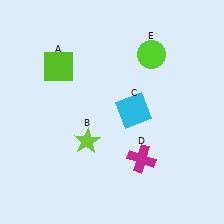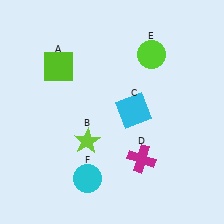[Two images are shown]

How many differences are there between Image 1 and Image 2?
There is 1 difference between the two images.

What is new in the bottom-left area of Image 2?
A cyan circle (F) was added in the bottom-left area of Image 2.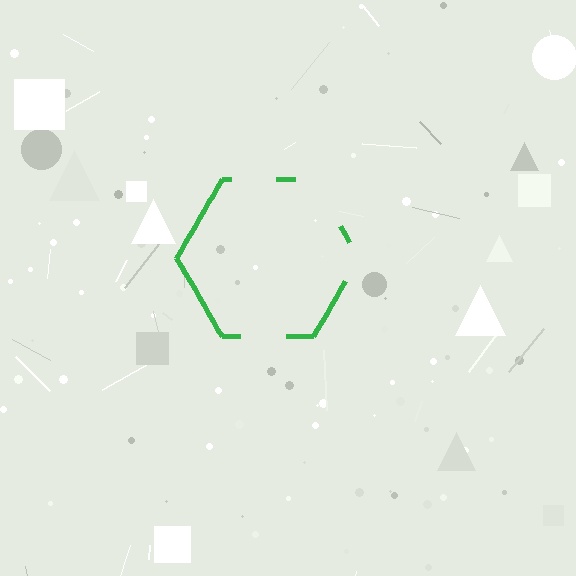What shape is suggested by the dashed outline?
The dashed outline suggests a hexagon.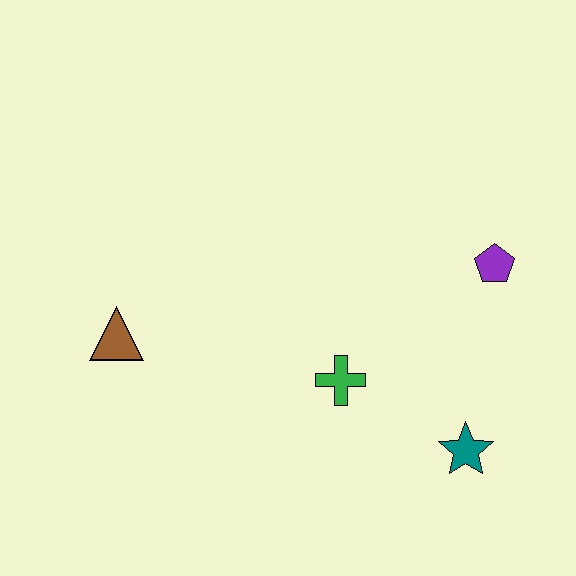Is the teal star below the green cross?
Yes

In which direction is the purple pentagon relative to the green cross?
The purple pentagon is to the right of the green cross.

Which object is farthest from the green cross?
The brown triangle is farthest from the green cross.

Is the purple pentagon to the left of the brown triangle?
No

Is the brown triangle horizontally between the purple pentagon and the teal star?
No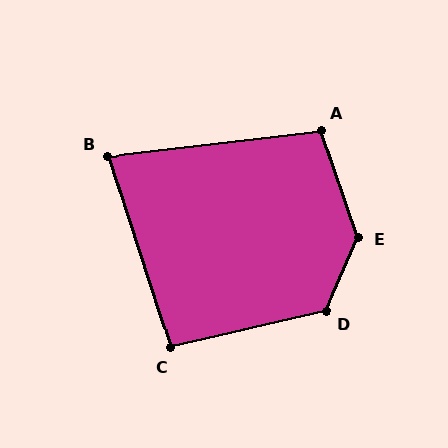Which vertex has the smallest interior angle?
B, at approximately 79 degrees.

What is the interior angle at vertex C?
Approximately 95 degrees (obtuse).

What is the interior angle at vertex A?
Approximately 102 degrees (obtuse).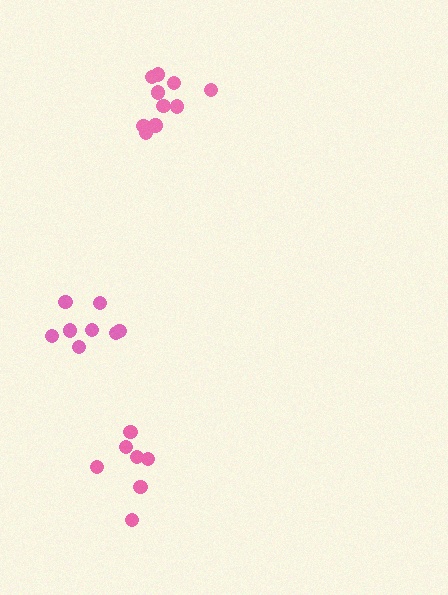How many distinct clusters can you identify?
There are 3 distinct clusters.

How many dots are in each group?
Group 1: 10 dots, Group 2: 7 dots, Group 3: 8 dots (25 total).